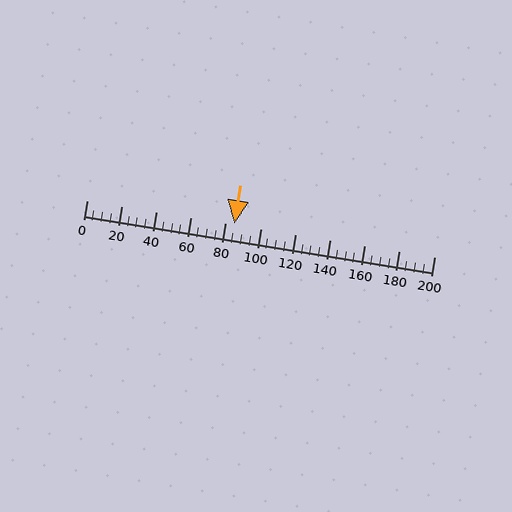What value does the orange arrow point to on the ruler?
The orange arrow points to approximately 85.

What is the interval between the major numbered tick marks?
The major tick marks are spaced 20 units apart.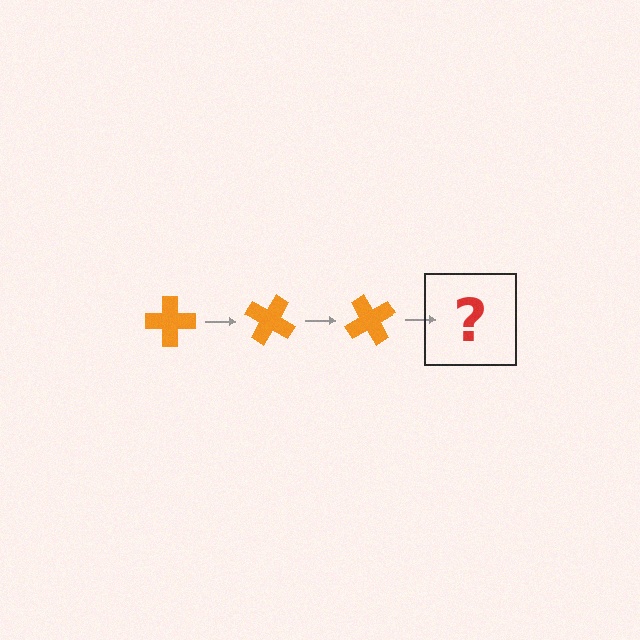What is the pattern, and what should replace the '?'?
The pattern is that the cross rotates 30 degrees each step. The '?' should be an orange cross rotated 90 degrees.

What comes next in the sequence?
The next element should be an orange cross rotated 90 degrees.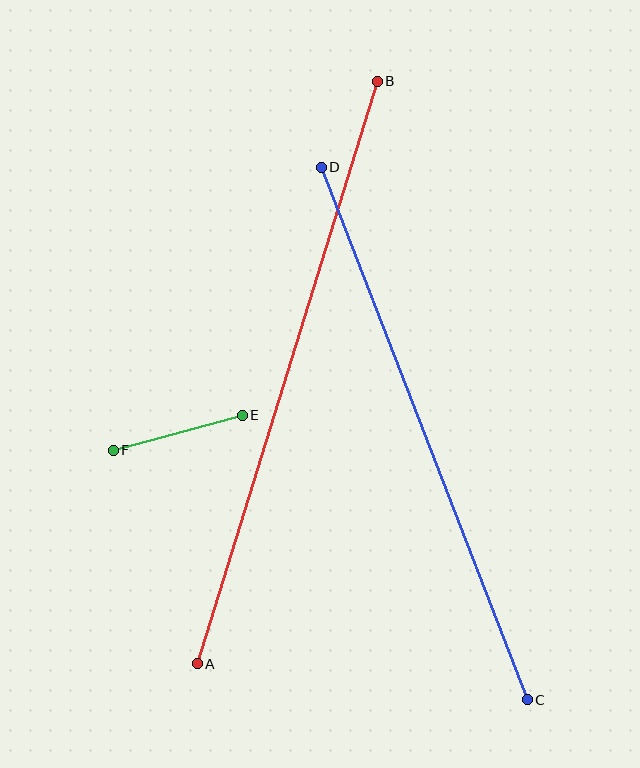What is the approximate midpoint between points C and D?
The midpoint is at approximately (424, 434) pixels.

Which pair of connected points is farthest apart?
Points A and B are farthest apart.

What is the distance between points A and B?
The distance is approximately 609 pixels.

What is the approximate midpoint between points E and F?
The midpoint is at approximately (178, 433) pixels.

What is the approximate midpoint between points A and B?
The midpoint is at approximately (287, 372) pixels.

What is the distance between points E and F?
The distance is approximately 134 pixels.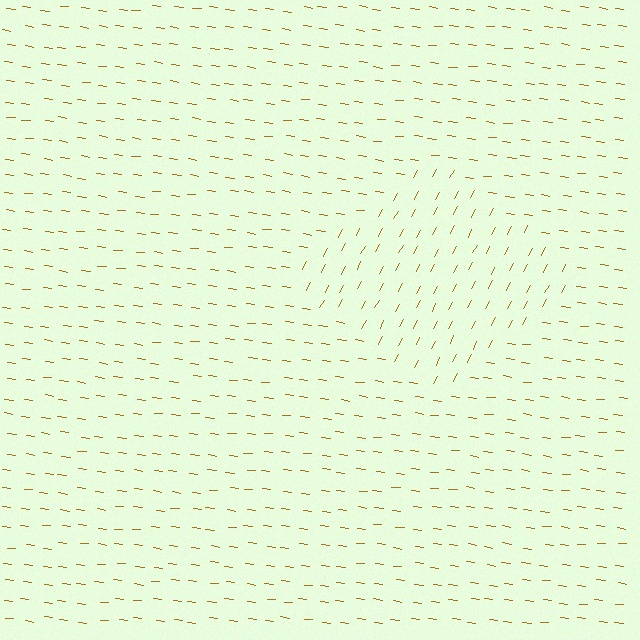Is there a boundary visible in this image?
Yes, there is a texture boundary formed by a change in line orientation.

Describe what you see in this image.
The image is filled with small brown line segments. A diamond region in the image has lines oriented differently from the surrounding lines, creating a visible texture boundary.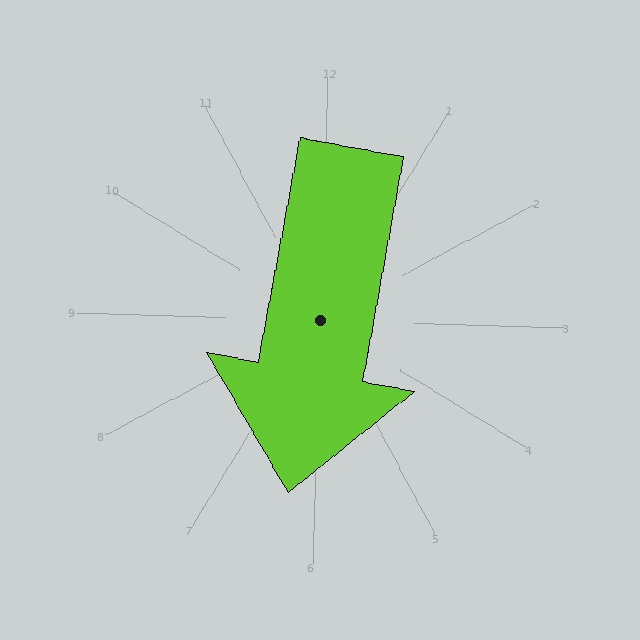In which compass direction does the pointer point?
South.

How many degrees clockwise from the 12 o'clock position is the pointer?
Approximately 189 degrees.